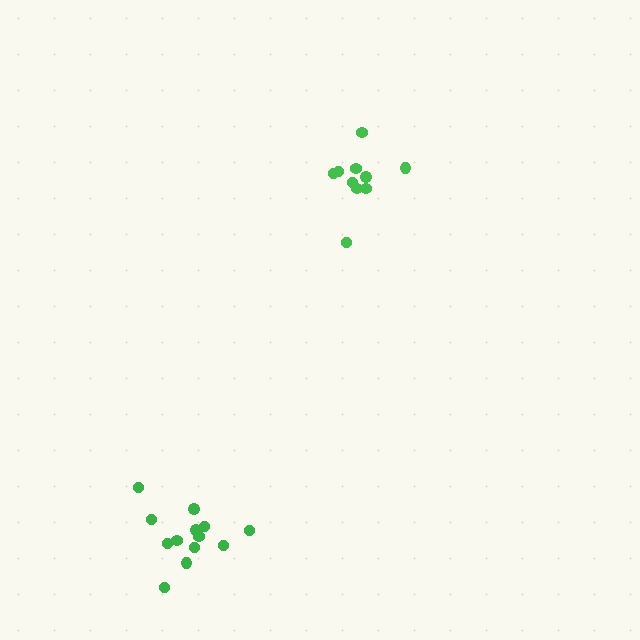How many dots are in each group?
Group 1: 10 dots, Group 2: 13 dots (23 total).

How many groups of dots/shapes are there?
There are 2 groups.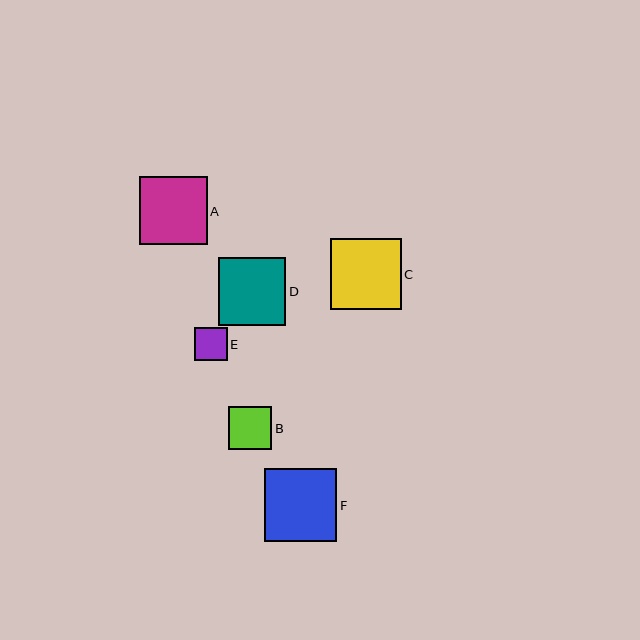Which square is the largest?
Square F is the largest with a size of approximately 72 pixels.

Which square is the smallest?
Square E is the smallest with a size of approximately 33 pixels.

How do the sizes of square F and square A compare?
Square F and square A are approximately the same size.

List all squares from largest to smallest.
From largest to smallest: F, C, D, A, B, E.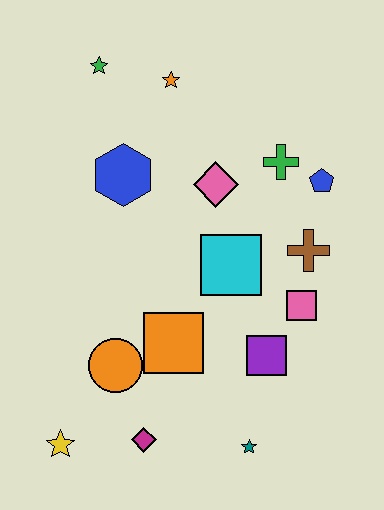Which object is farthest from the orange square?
The green star is farthest from the orange square.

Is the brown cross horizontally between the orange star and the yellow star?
No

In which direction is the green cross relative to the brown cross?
The green cross is above the brown cross.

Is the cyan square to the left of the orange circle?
No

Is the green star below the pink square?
No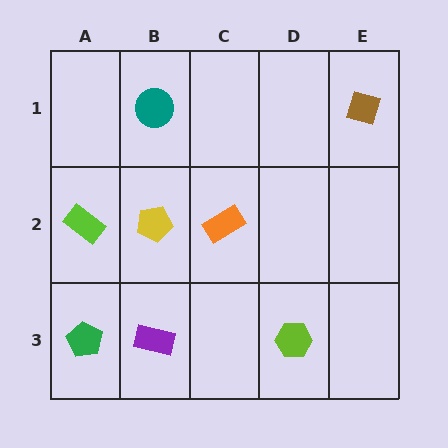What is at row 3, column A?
A green pentagon.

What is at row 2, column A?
A lime rectangle.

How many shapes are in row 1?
2 shapes.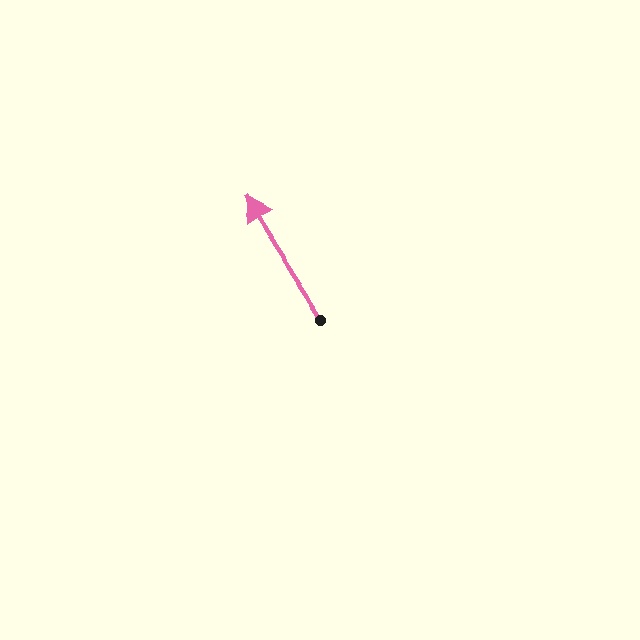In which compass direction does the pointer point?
Northwest.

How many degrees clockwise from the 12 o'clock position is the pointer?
Approximately 327 degrees.